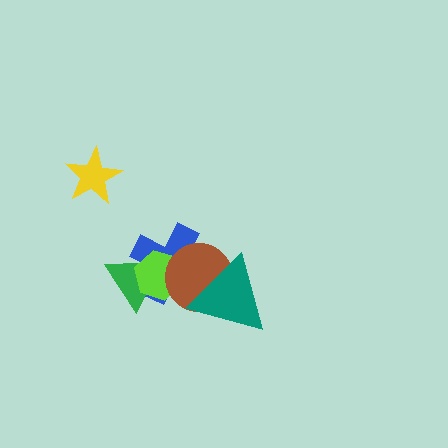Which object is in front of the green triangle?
The lime hexagon is in front of the green triangle.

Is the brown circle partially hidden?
Yes, it is partially covered by another shape.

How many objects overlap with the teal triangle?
2 objects overlap with the teal triangle.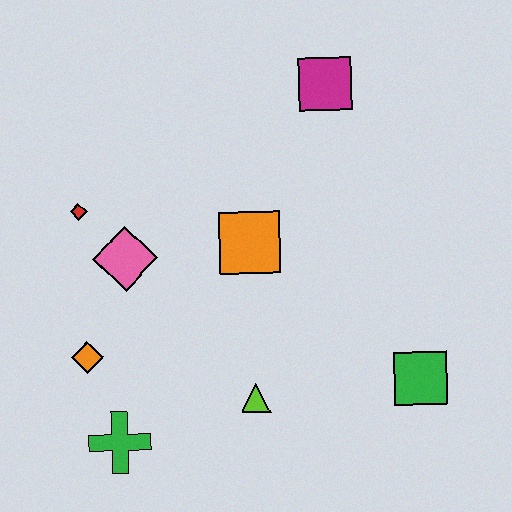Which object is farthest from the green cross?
The magenta square is farthest from the green cross.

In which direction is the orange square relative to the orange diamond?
The orange square is to the right of the orange diamond.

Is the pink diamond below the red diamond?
Yes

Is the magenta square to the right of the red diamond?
Yes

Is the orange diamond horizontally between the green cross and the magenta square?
No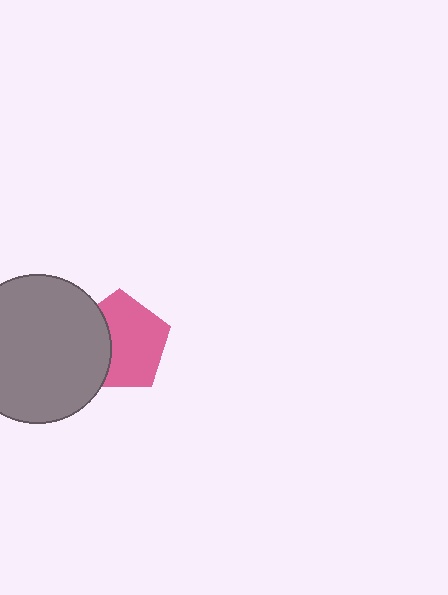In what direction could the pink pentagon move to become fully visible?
The pink pentagon could move right. That would shift it out from behind the gray circle entirely.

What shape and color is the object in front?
The object in front is a gray circle.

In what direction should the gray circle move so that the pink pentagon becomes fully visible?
The gray circle should move left. That is the shortest direction to clear the overlap and leave the pink pentagon fully visible.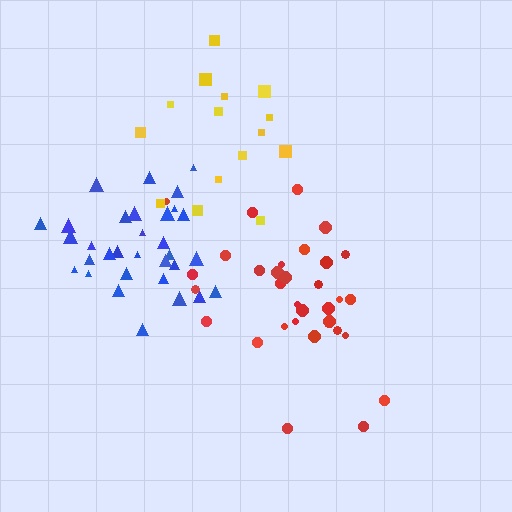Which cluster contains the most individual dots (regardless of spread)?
Red (33).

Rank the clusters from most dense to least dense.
blue, red, yellow.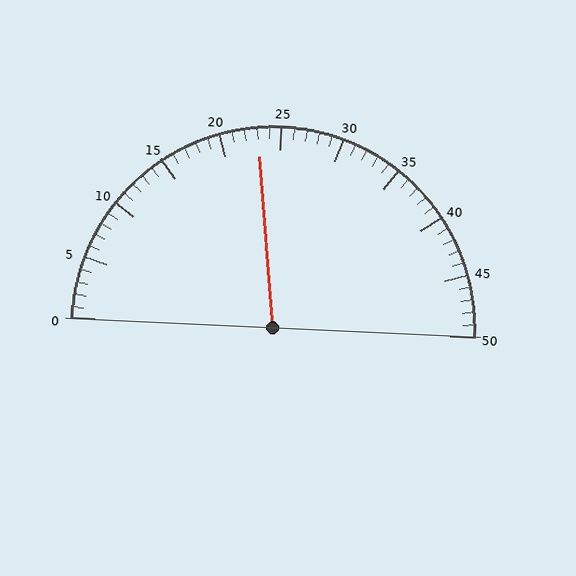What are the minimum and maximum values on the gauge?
The gauge ranges from 0 to 50.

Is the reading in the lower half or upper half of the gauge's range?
The reading is in the lower half of the range (0 to 50).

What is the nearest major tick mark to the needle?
The nearest major tick mark is 25.